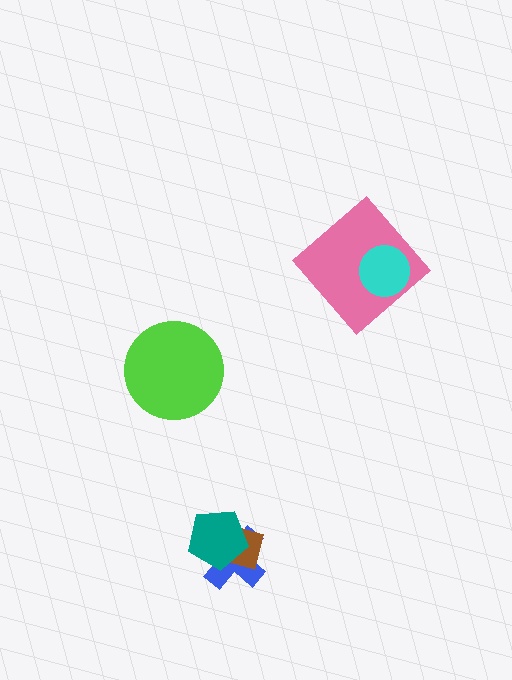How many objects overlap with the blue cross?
2 objects overlap with the blue cross.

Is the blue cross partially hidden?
Yes, it is partially covered by another shape.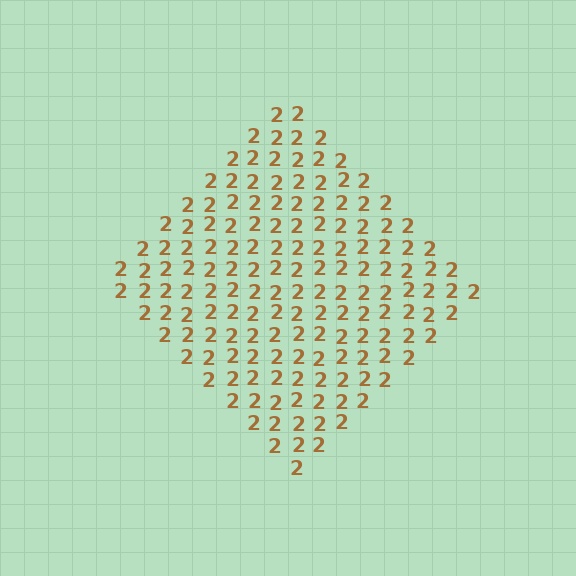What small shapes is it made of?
It is made of small digit 2's.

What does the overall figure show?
The overall figure shows a diamond.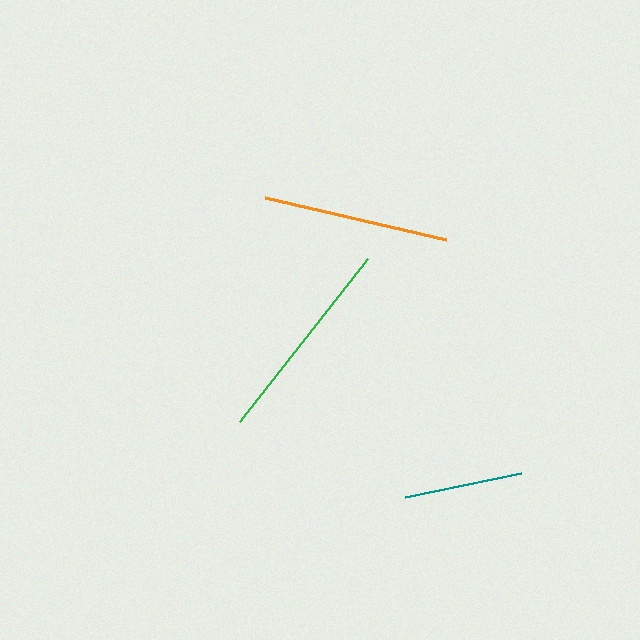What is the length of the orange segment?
The orange segment is approximately 186 pixels long.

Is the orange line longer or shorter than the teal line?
The orange line is longer than the teal line.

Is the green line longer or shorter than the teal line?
The green line is longer than the teal line.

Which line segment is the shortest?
The teal line is the shortest at approximately 118 pixels.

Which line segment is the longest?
The green line is the longest at approximately 207 pixels.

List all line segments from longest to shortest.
From longest to shortest: green, orange, teal.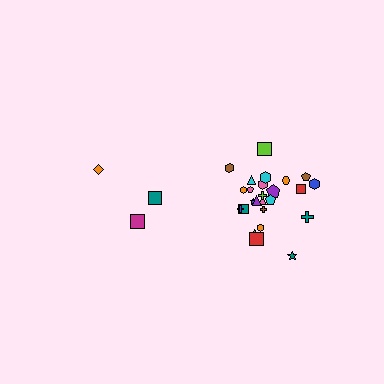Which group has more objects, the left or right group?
The right group.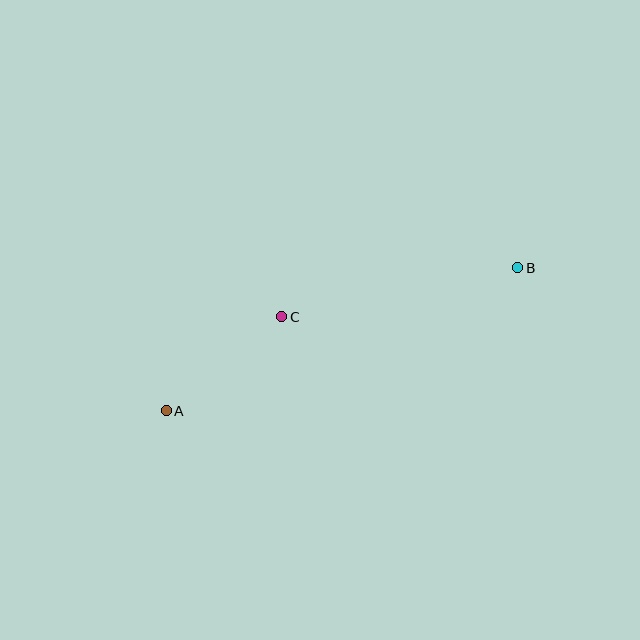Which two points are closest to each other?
Points A and C are closest to each other.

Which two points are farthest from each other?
Points A and B are farthest from each other.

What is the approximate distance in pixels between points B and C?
The distance between B and C is approximately 241 pixels.